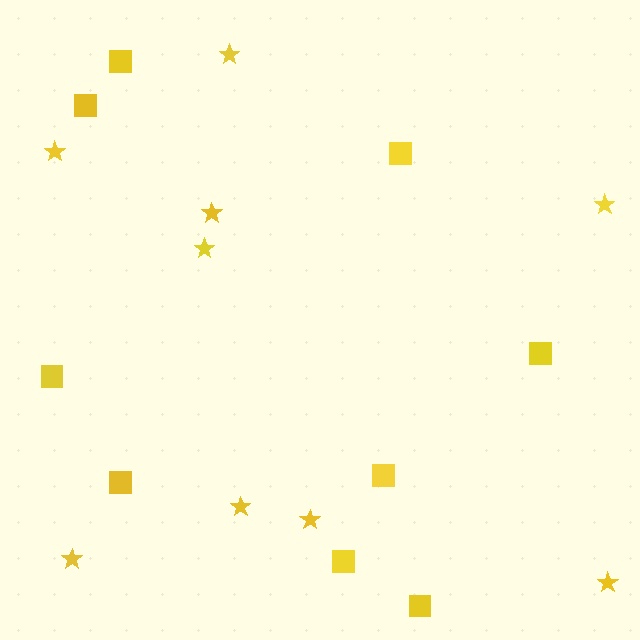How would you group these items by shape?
There are 2 groups: one group of squares (9) and one group of stars (9).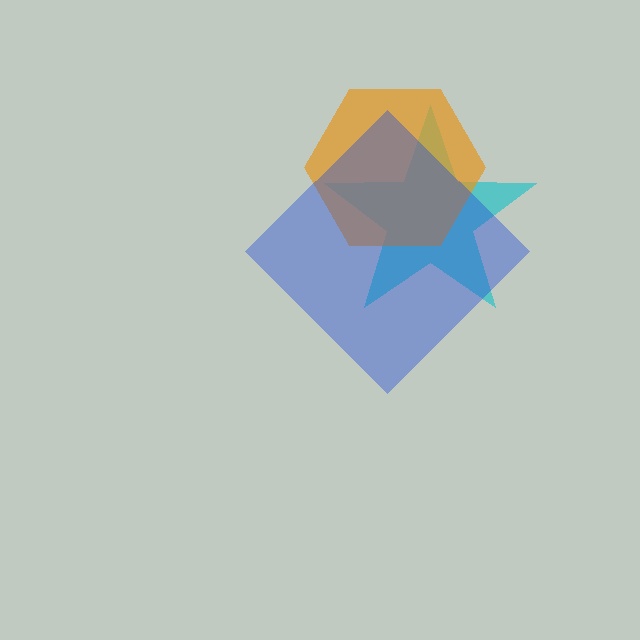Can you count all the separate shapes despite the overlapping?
Yes, there are 3 separate shapes.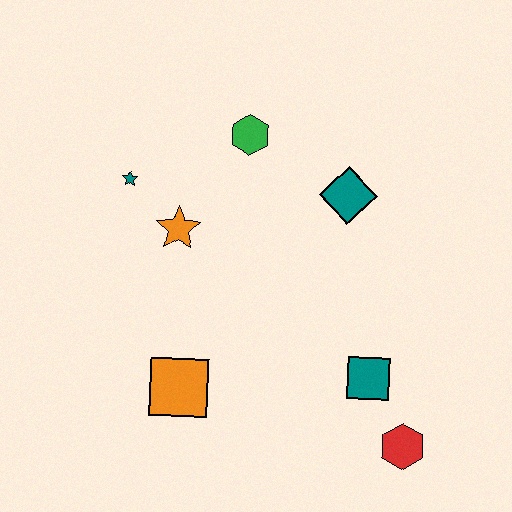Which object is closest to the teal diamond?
The green hexagon is closest to the teal diamond.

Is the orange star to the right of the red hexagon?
No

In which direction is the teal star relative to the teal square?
The teal star is to the left of the teal square.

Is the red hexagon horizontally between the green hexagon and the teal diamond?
No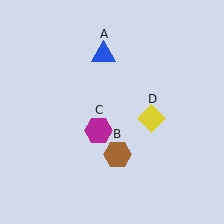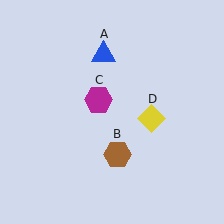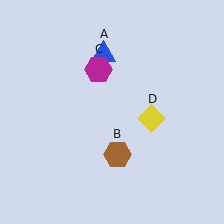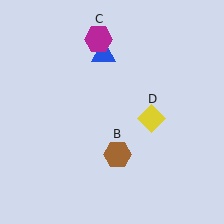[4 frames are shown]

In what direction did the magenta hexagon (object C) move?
The magenta hexagon (object C) moved up.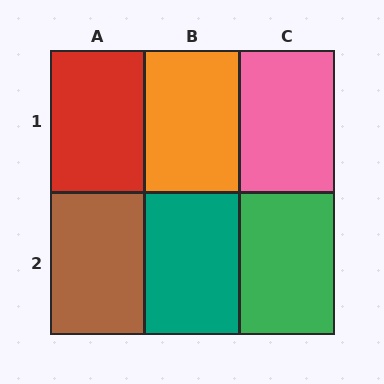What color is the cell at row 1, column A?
Red.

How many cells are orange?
1 cell is orange.